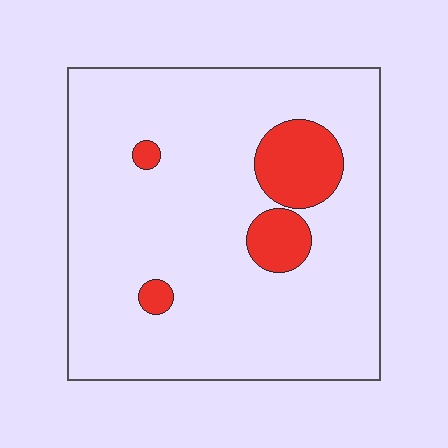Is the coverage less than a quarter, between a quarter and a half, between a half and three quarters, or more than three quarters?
Less than a quarter.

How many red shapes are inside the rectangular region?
4.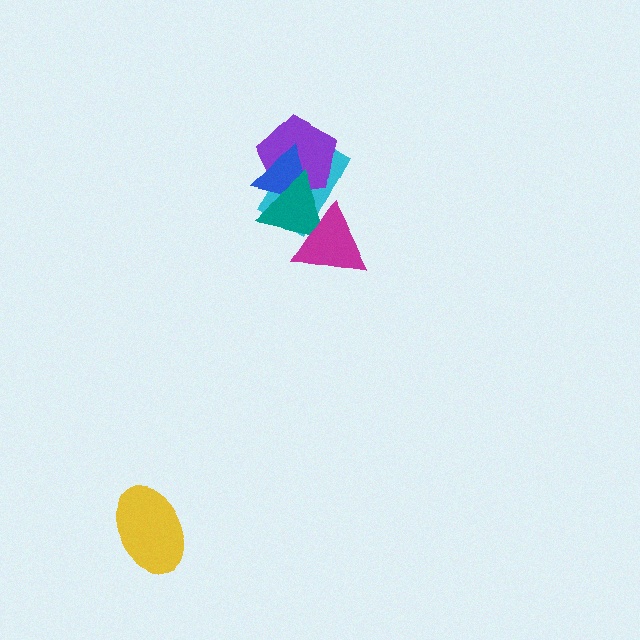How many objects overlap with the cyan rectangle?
4 objects overlap with the cyan rectangle.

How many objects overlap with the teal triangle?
4 objects overlap with the teal triangle.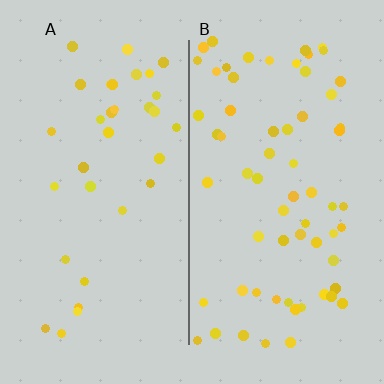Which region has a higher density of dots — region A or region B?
B (the right).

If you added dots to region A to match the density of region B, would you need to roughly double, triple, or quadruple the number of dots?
Approximately double.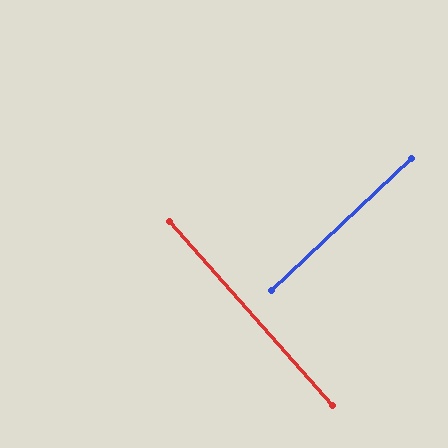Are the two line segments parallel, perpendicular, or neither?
Perpendicular — they meet at approximately 88°.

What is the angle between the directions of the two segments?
Approximately 88 degrees.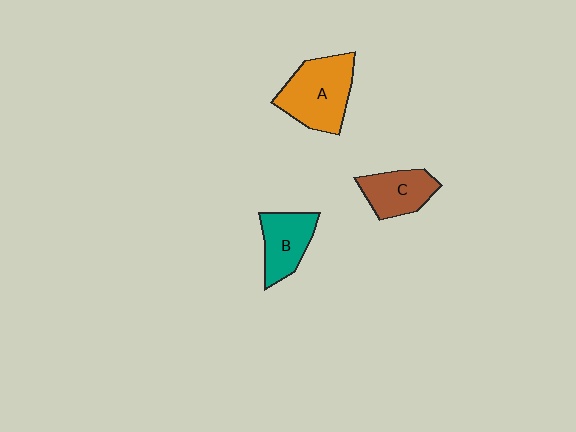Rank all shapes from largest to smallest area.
From largest to smallest: A (orange), B (teal), C (brown).